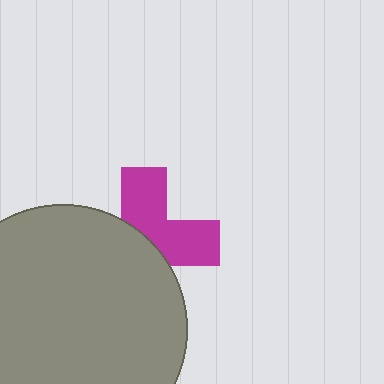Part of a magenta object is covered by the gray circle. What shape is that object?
It is a cross.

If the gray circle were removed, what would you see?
You would see the complete magenta cross.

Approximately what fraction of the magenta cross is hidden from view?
Roughly 53% of the magenta cross is hidden behind the gray circle.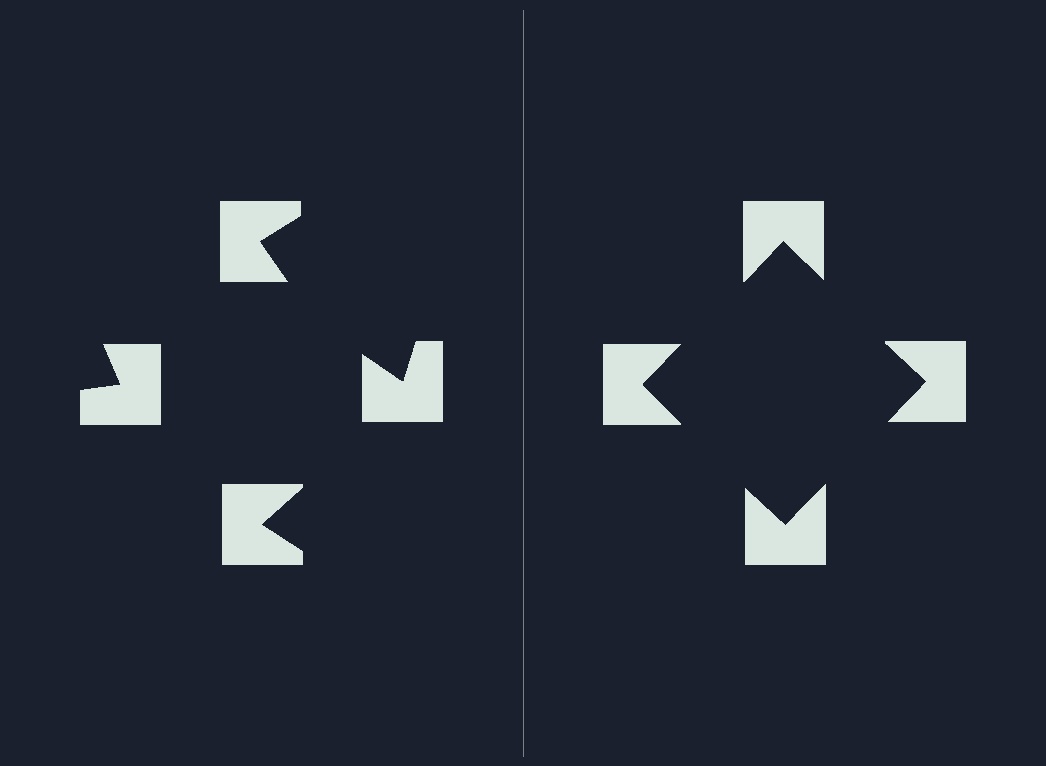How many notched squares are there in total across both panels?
8 — 4 on each side.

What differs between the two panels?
The notched squares are positioned identically on both sides; only the wedge orientations differ. On the right they align to a square; on the left they are misaligned.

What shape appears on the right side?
An illusory square.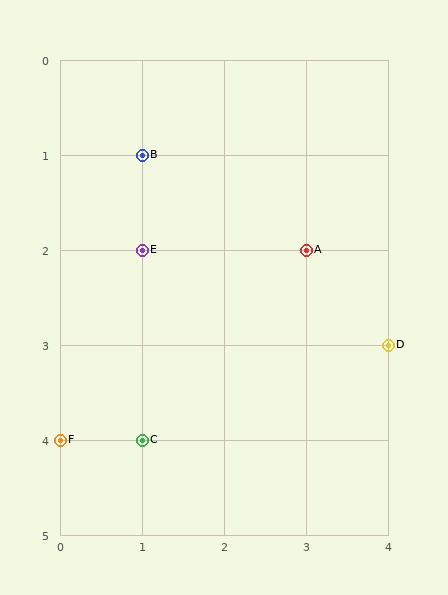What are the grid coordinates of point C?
Point C is at grid coordinates (1, 4).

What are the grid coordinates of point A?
Point A is at grid coordinates (3, 2).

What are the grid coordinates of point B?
Point B is at grid coordinates (1, 1).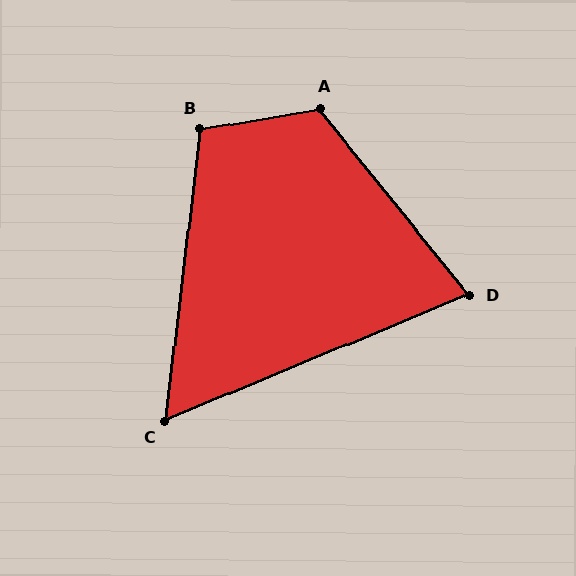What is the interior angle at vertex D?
Approximately 74 degrees (acute).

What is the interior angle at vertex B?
Approximately 106 degrees (obtuse).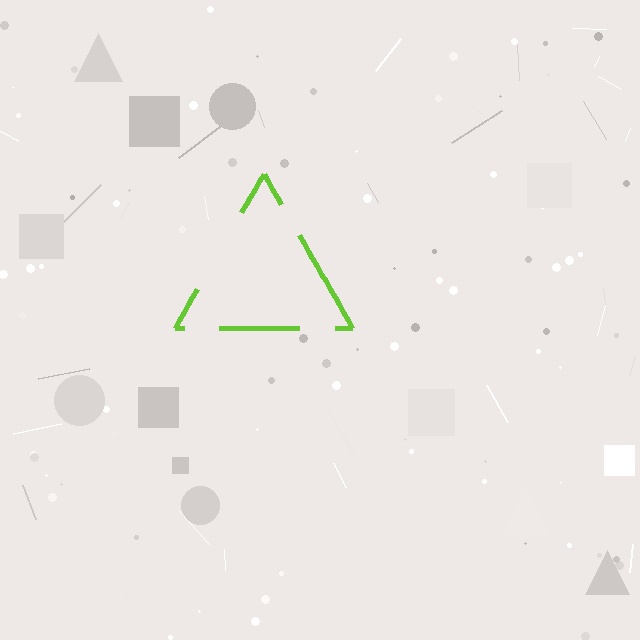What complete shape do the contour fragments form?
The contour fragments form a triangle.